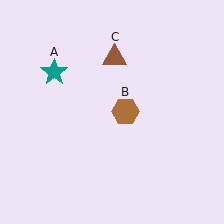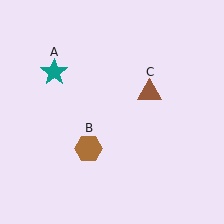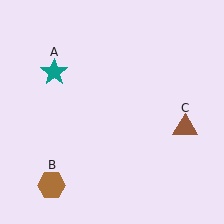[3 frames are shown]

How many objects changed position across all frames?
2 objects changed position: brown hexagon (object B), brown triangle (object C).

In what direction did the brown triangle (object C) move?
The brown triangle (object C) moved down and to the right.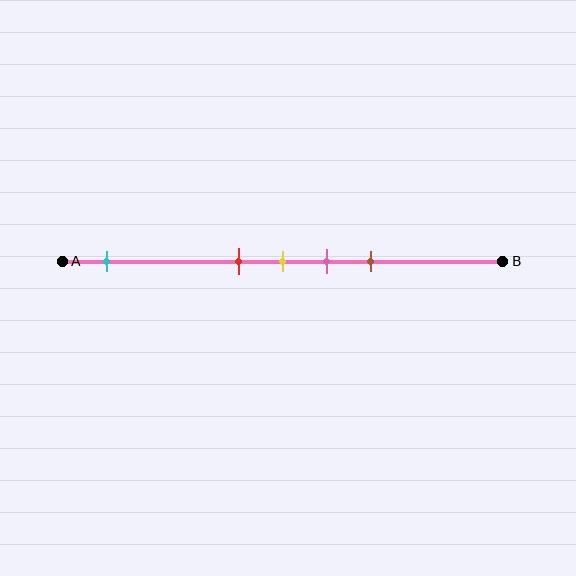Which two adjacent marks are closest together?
The red and yellow marks are the closest adjacent pair.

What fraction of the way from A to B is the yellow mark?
The yellow mark is approximately 50% (0.5) of the way from A to B.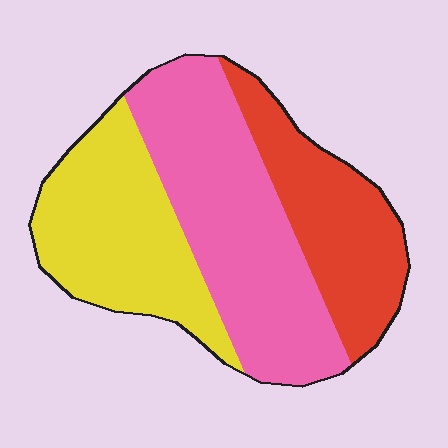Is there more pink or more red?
Pink.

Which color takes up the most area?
Pink, at roughly 40%.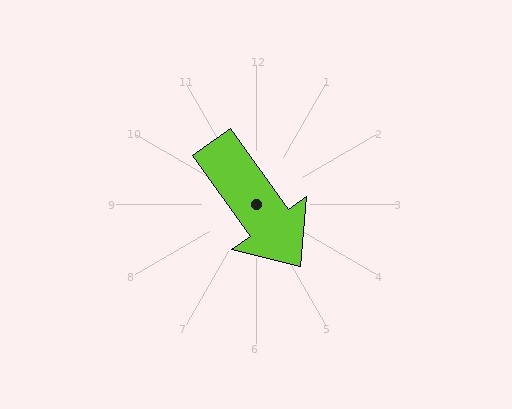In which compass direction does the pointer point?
Southeast.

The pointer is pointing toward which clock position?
Roughly 5 o'clock.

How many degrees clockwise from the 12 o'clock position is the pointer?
Approximately 145 degrees.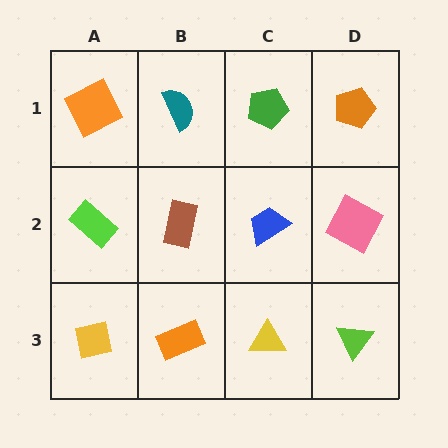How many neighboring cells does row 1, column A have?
2.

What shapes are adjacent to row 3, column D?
A pink square (row 2, column D), a yellow triangle (row 3, column C).